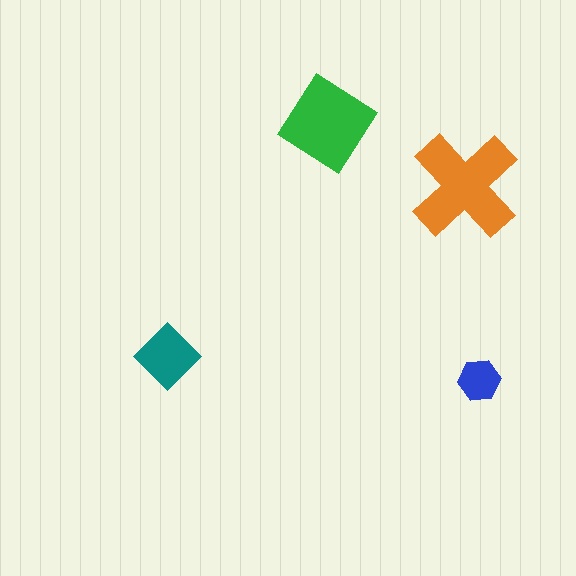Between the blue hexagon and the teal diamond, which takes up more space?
The teal diamond.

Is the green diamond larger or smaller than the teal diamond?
Larger.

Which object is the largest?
The orange cross.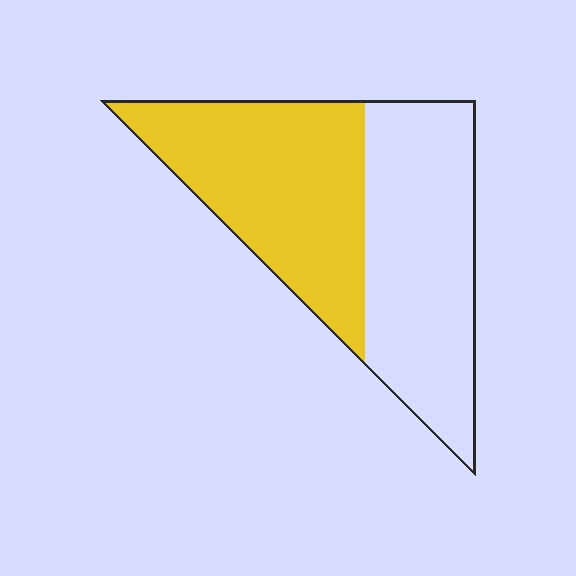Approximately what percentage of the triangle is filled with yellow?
Approximately 50%.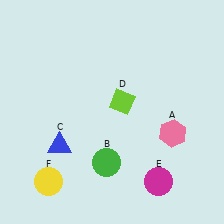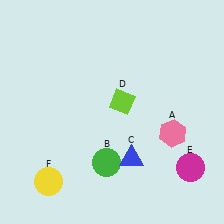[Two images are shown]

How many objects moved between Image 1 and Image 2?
2 objects moved between the two images.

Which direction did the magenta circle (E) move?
The magenta circle (E) moved right.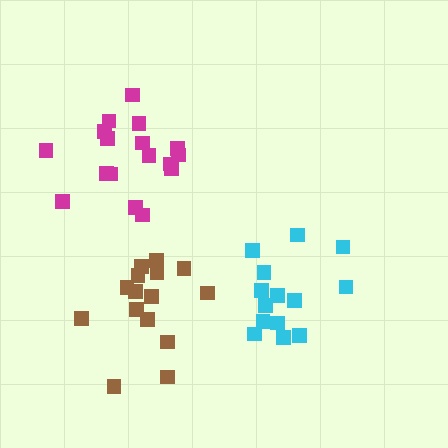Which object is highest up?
The magenta cluster is topmost.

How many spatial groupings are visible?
There are 3 spatial groupings.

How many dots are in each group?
Group 1: 14 dots, Group 2: 15 dots, Group 3: 17 dots (46 total).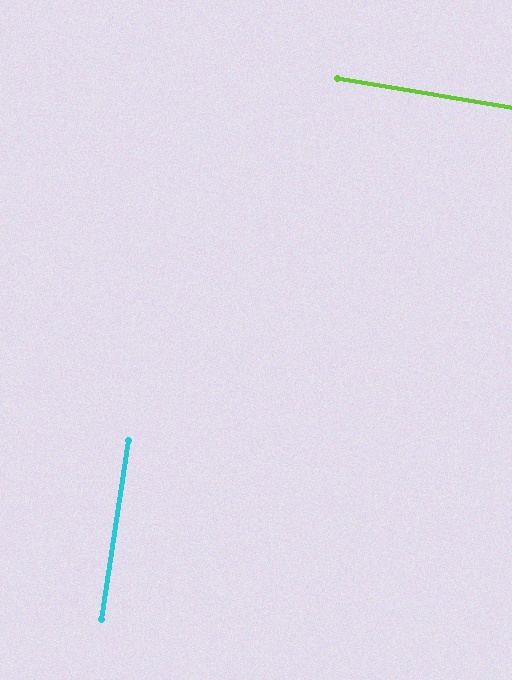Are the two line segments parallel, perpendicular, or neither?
Perpendicular — they meet at approximately 89°.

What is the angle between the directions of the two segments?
Approximately 89 degrees.